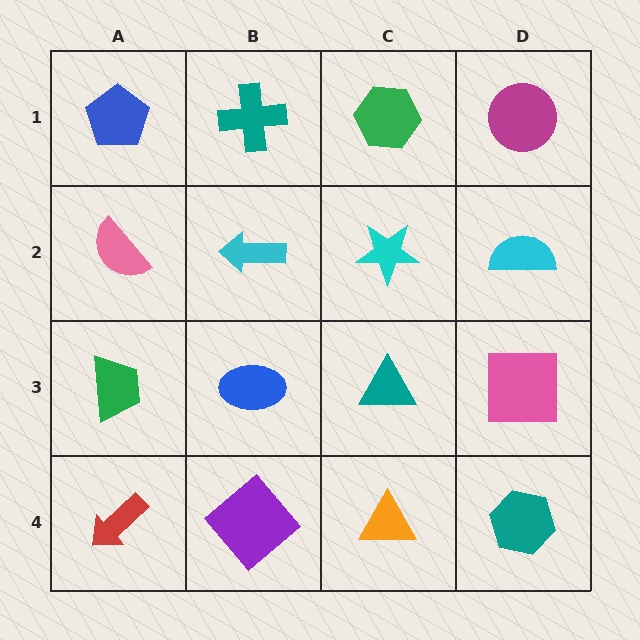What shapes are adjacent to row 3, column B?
A cyan arrow (row 2, column B), a purple diamond (row 4, column B), a green trapezoid (row 3, column A), a teal triangle (row 3, column C).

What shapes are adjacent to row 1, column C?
A cyan star (row 2, column C), a teal cross (row 1, column B), a magenta circle (row 1, column D).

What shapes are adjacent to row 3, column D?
A cyan semicircle (row 2, column D), a teal hexagon (row 4, column D), a teal triangle (row 3, column C).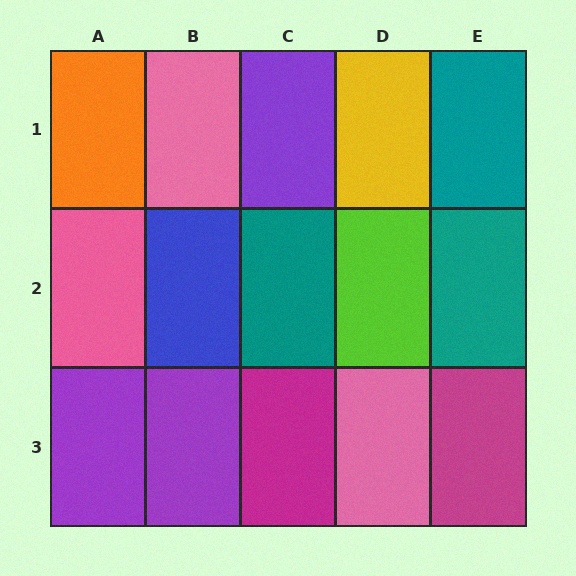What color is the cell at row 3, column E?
Magenta.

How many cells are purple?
3 cells are purple.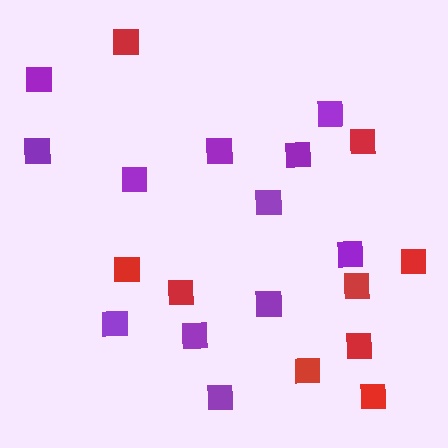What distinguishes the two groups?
There are 2 groups: one group of purple squares (12) and one group of red squares (9).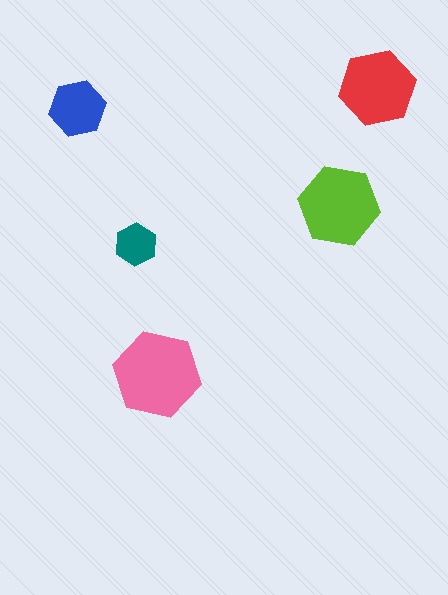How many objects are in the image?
There are 5 objects in the image.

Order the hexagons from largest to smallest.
the pink one, the lime one, the red one, the blue one, the teal one.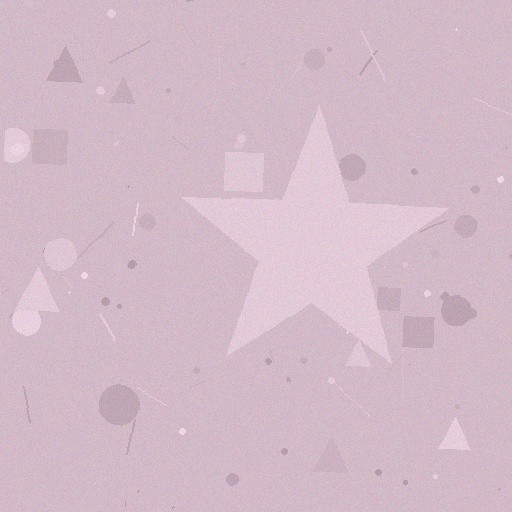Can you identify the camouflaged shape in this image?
The camouflaged shape is a star.